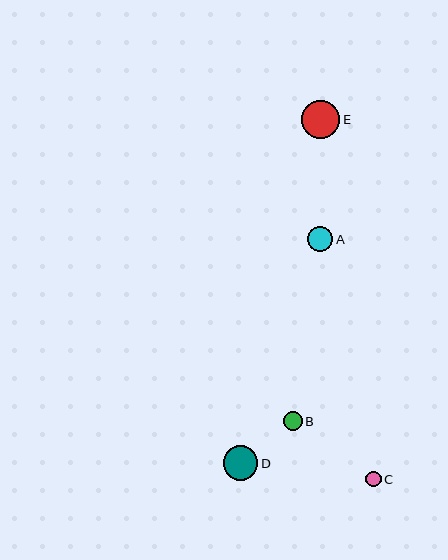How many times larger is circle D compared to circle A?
Circle D is approximately 1.4 times the size of circle A.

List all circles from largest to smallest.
From largest to smallest: E, D, A, B, C.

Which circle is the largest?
Circle E is the largest with a size of approximately 38 pixels.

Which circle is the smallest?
Circle C is the smallest with a size of approximately 15 pixels.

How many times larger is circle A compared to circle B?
Circle A is approximately 1.3 times the size of circle B.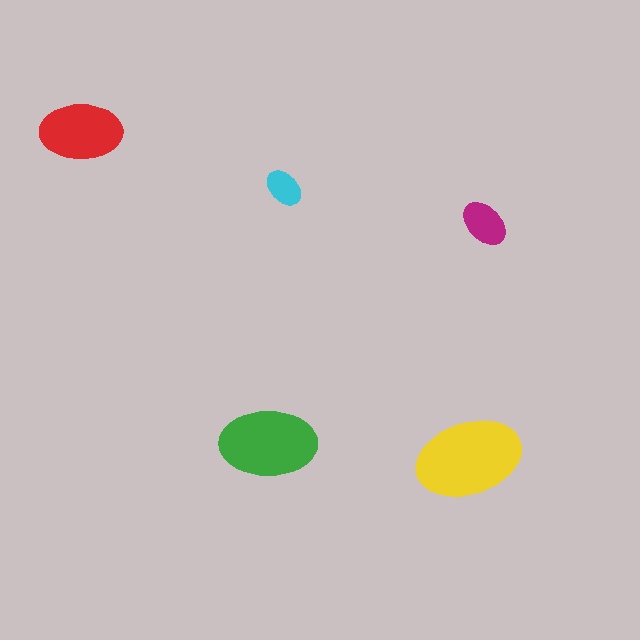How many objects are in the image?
There are 5 objects in the image.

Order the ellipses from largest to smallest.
the yellow one, the green one, the red one, the magenta one, the cyan one.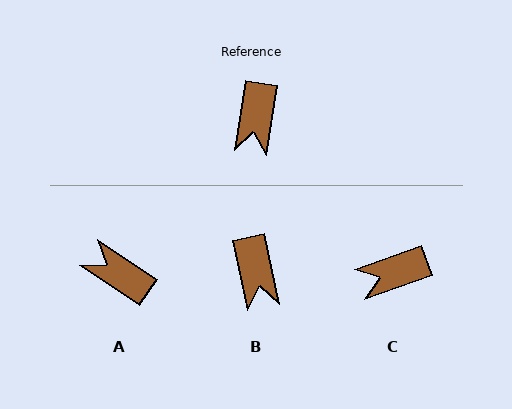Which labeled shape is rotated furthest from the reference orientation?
A, about 115 degrees away.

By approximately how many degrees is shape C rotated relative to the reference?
Approximately 61 degrees clockwise.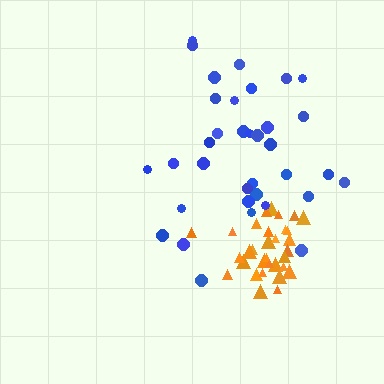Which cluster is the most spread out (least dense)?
Blue.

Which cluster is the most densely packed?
Orange.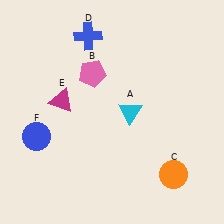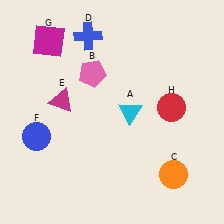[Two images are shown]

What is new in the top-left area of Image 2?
A magenta square (G) was added in the top-left area of Image 2.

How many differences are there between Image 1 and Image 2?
There are 2 differences between the two images.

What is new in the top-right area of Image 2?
A red circle (H) was added in the top-right area of Image 2.